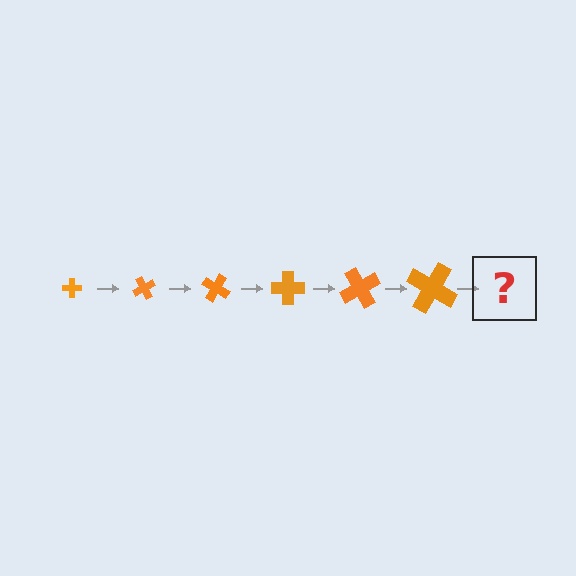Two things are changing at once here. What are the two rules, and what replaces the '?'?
The two rules are that the cross grows larger each step and it rotates 60 degrees each step. The '?' should be a cross, larger than the previous one and rotated 360 degrees from the start.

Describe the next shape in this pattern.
It should be a cross, larger than the previous one and rotated 360 degrees from the start.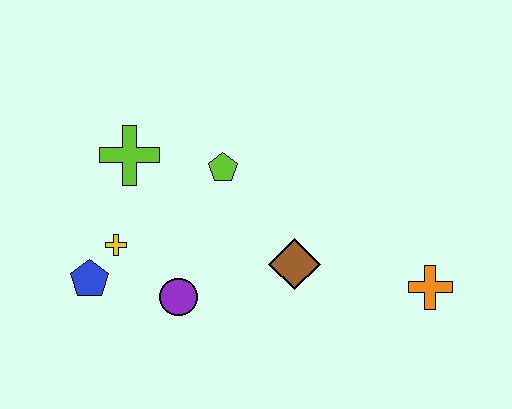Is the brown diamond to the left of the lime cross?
No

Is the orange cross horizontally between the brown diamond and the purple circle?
No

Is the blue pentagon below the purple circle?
No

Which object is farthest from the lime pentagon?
The orange cross is farthest from the lime pentagon.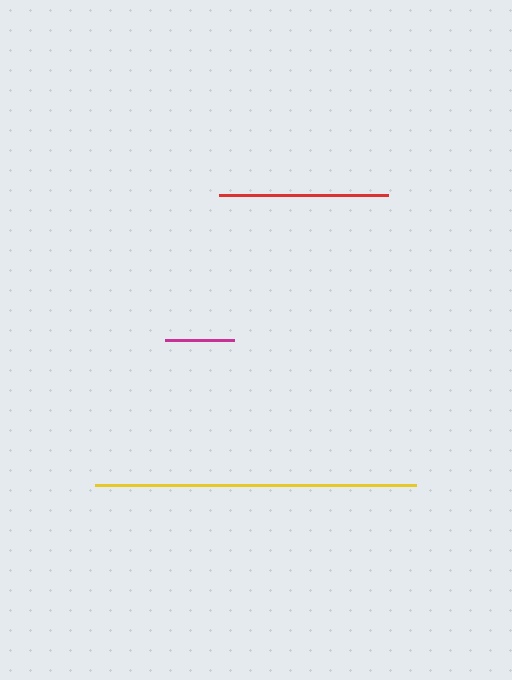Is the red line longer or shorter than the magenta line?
The red line is longer than the magenta line.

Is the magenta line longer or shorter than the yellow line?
The yellow line is longer than the magenta line.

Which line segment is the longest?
The yellow line is the longest at approximately 321 pixels.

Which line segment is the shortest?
The magenta line is the shortest at approximately 69 pixels.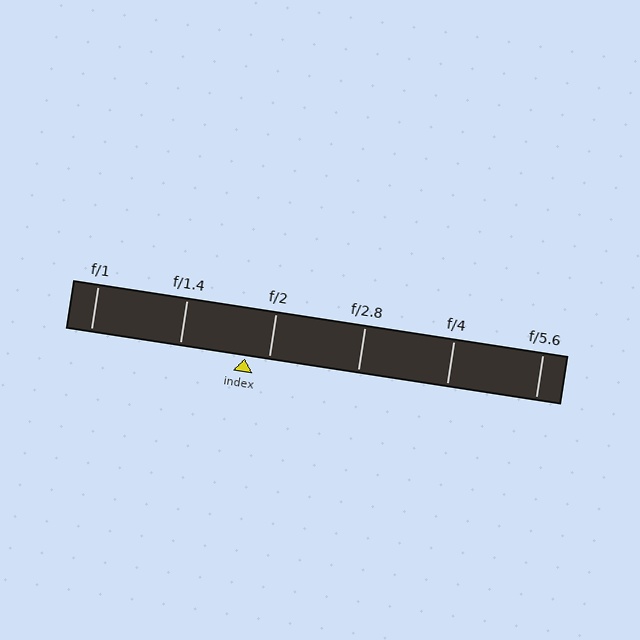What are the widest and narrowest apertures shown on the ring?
The widest aperture shown is f/1 and the narrowest is f/5.6.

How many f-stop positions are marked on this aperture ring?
There are 6 f-stop positions marked.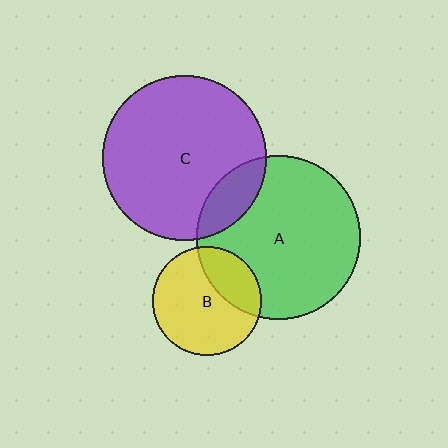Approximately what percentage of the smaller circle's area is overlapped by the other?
Approximately 30%.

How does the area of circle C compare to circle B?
Approximately 2.3 times.